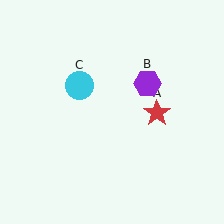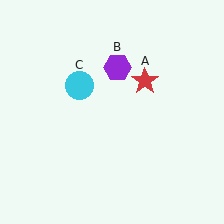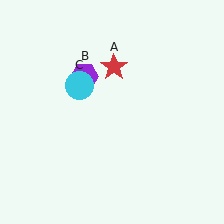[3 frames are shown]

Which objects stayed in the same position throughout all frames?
Cyan circle (object C) remained stationary.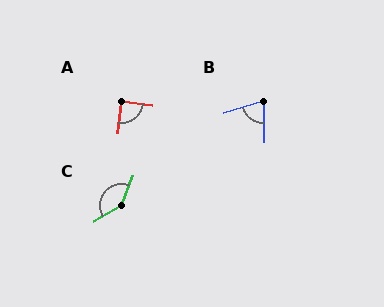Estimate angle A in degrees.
Approximately 89 degrees.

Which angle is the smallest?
B, at approximately 74 degrees.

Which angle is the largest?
C, at approximately 143 degrees.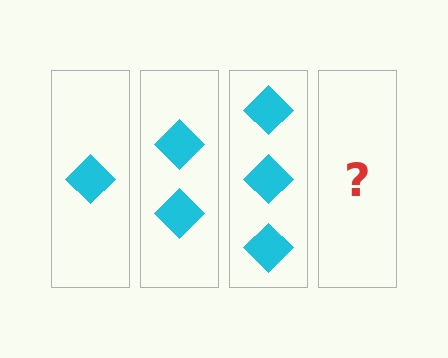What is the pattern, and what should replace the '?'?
The pattern is that each step adds one more diamond. The '?' should be 4 diamonds.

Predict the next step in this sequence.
The next step is 4 diamonds.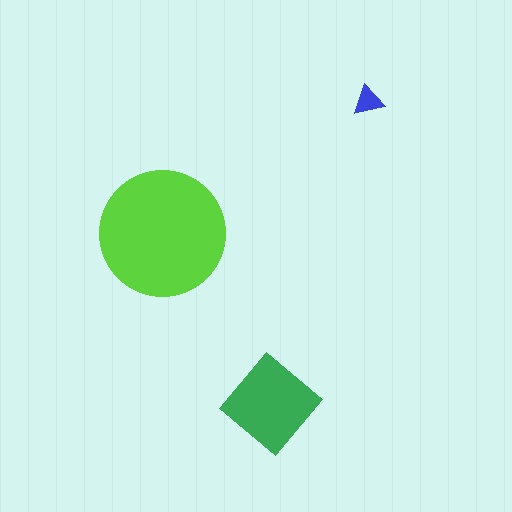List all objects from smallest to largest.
The blue triangle, the green diamond, the lime circle.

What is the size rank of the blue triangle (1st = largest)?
3rd.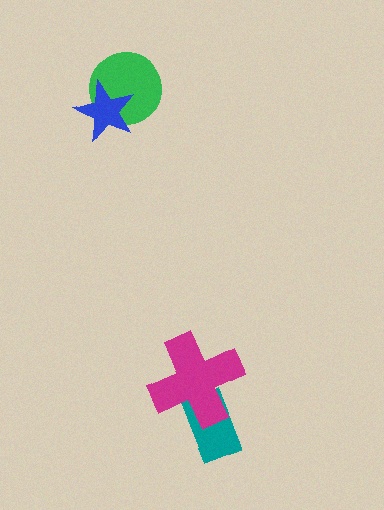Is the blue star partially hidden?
No, no other shape covers it.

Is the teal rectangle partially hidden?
Yes, it is partially covered by another shape.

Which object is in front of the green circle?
The blue star is in front of the green circle.